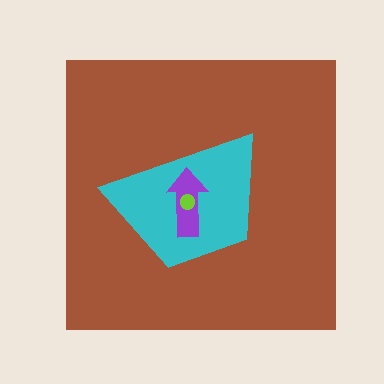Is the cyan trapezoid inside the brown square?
Yes.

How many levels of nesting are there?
4.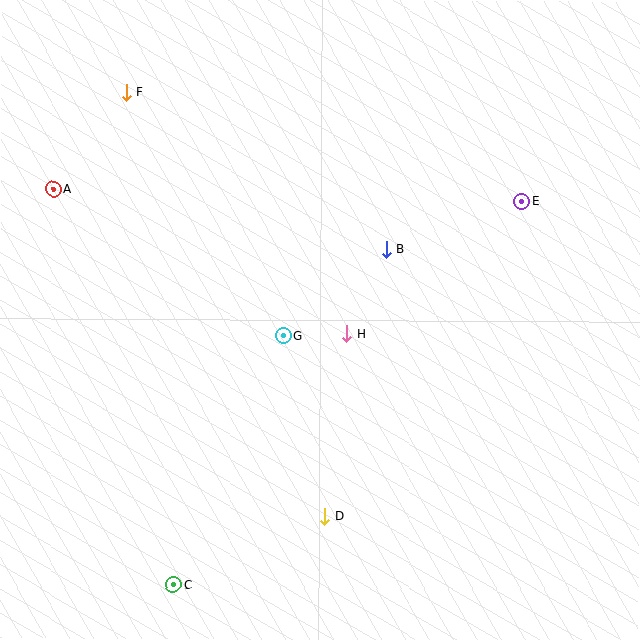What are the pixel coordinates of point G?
Point G is at (283, 336).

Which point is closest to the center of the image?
Point H at (347, 334) is closest to the center.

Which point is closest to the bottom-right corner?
Point D is closest to the bottom-right corner.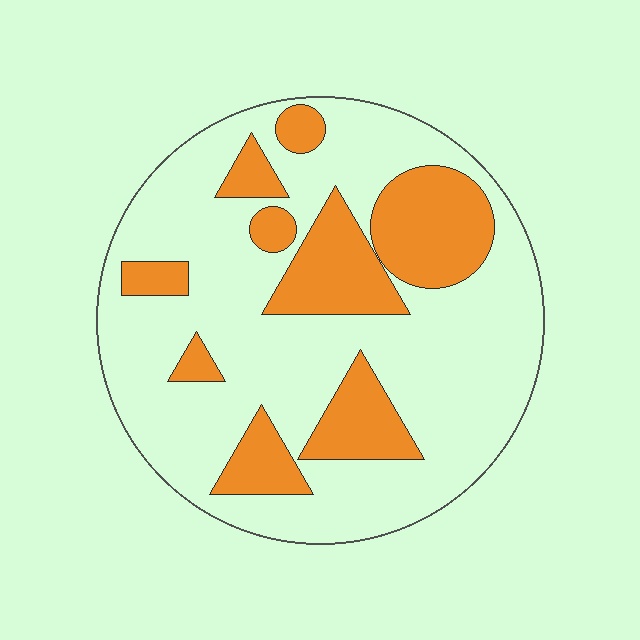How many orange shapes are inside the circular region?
9.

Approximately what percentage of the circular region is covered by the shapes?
Approximately 30%.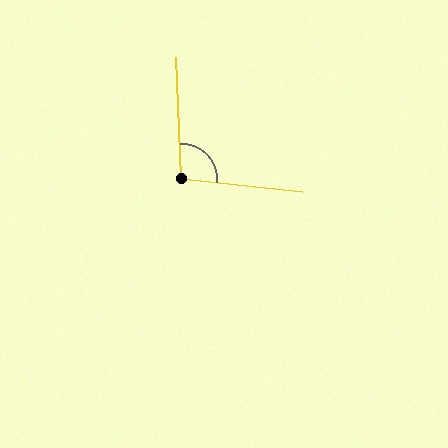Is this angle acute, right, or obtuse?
It is obtuse.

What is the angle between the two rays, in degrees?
Approximately 98 degrees.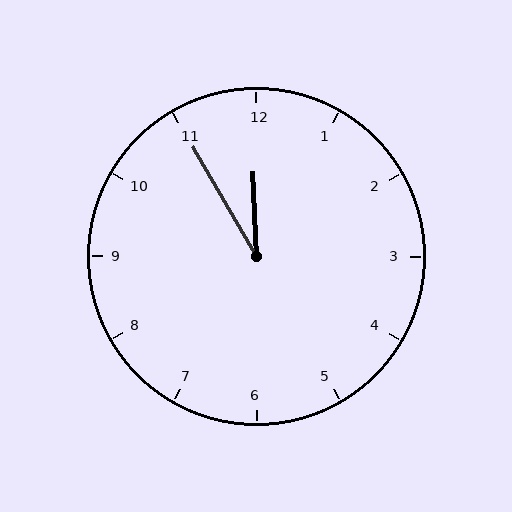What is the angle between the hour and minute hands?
Approximately 28 degrees.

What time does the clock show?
11:55.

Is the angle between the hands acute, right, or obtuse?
It is acute.